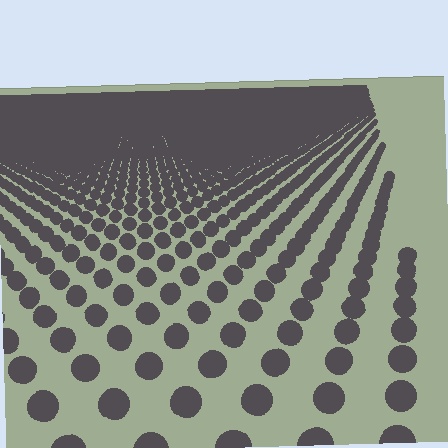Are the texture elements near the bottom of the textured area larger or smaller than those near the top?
Larger. Near the bottom, elements are closer to the viewer and appear at a bigger on-screen size.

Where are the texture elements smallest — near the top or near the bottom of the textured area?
Near the top.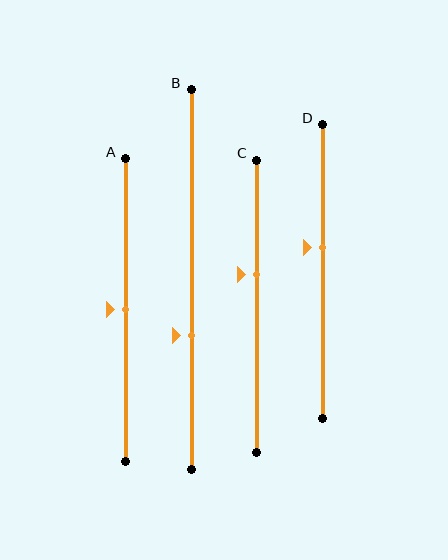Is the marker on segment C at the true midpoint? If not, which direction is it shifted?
No, the marker on segment C is shifted upward by about 11% of the segment length.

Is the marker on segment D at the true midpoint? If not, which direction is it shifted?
No, the marker on segment D is shifted upward by about 8% of the segment length.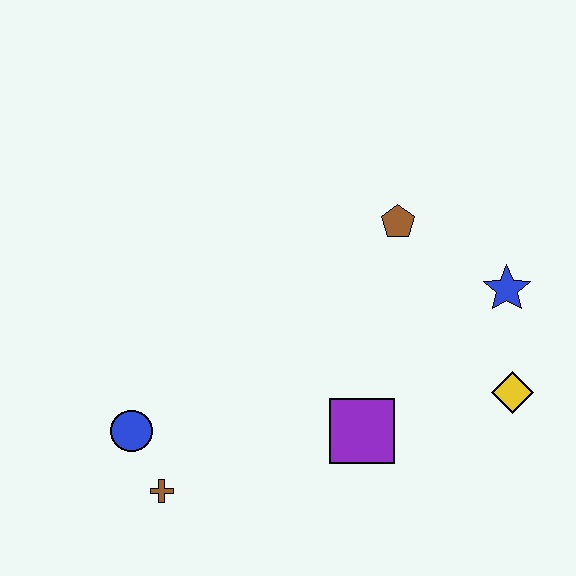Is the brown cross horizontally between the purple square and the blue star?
No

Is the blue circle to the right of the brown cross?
No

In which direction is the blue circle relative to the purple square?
The blue circle is to the left of the purple square.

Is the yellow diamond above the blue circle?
Yes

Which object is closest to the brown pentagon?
The blue star is closest to the brown pentagon.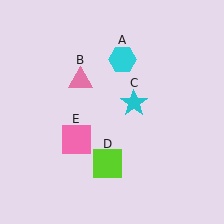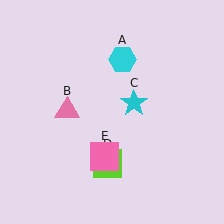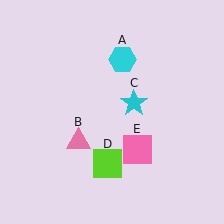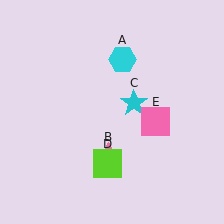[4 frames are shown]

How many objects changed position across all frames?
2 objects changed position: pink triangle (object B), pink square (object E).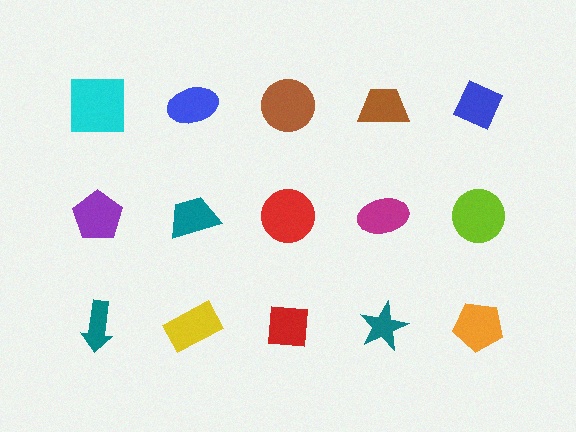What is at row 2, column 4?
A magenta ellipse.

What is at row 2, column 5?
A lime circle.